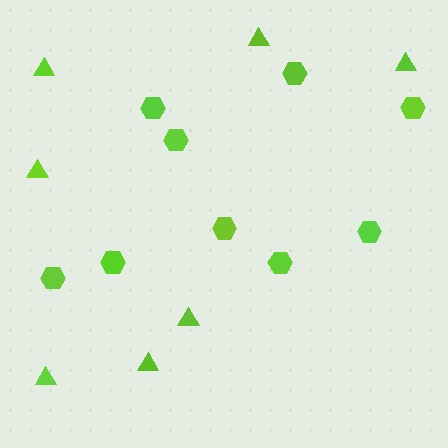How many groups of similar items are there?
There are 2 groups: one group of hexagons (9) and one group of triangles (7).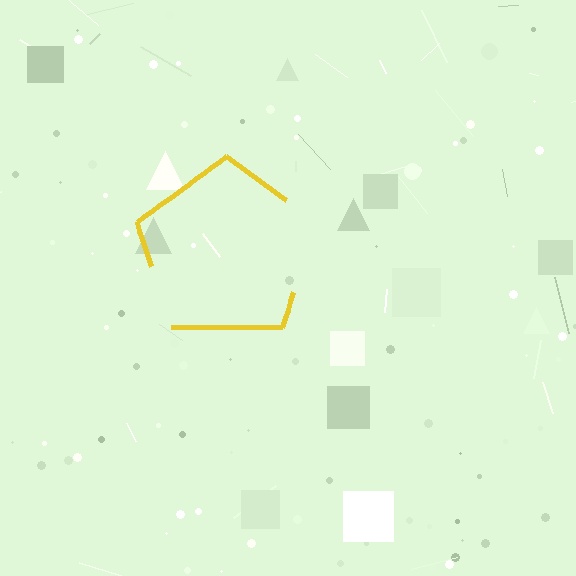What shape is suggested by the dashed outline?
The dashed outline suggests a pentagon.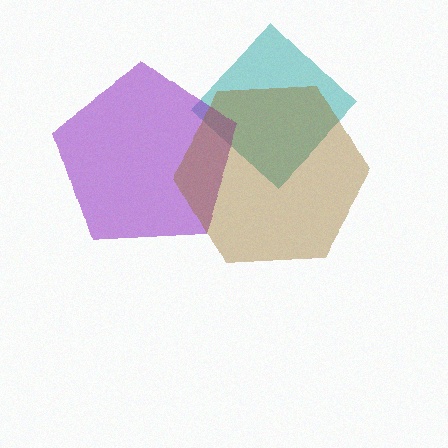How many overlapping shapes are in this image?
There are 3 overlapping shapes in the image.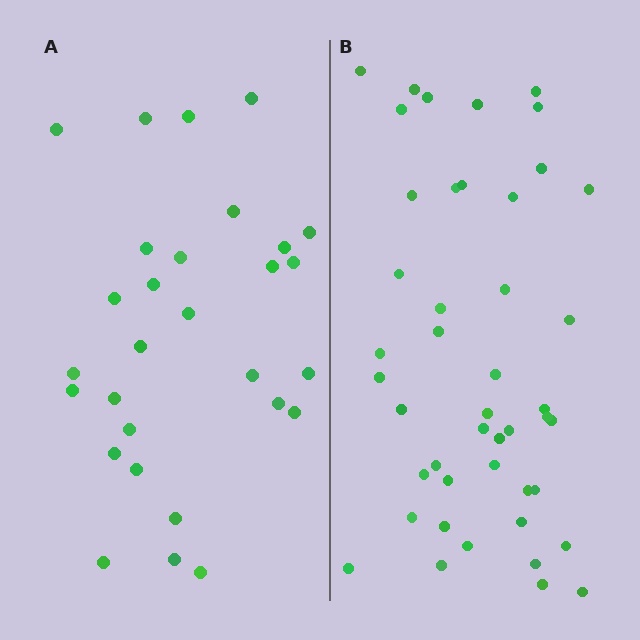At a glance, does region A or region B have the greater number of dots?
Region B (the right region) has more dots.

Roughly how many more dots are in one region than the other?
Region B has approximately 15 more dots than region A.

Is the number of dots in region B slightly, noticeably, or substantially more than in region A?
Region B has substantially more. The ratio is roughly 1.6 to 1.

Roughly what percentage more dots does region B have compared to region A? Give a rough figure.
About 55% more.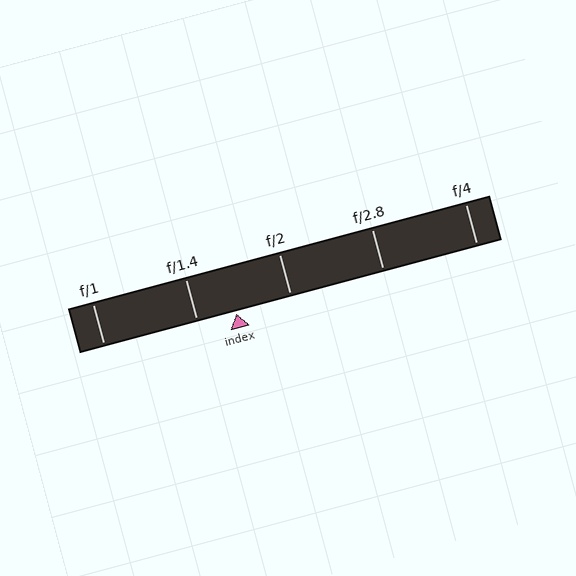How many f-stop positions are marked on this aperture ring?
There are 5 f-stop positions marked.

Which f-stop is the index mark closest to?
The index mark is closest to f/1.4.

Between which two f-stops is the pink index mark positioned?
The index mark is between f/1.4 and f/2.